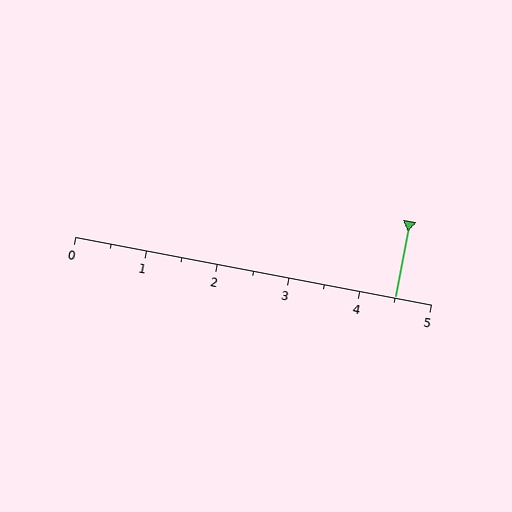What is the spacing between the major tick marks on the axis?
The major ticks are spaced 1 apart.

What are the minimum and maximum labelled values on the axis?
The axis runs from 0 to 5.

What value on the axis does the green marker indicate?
The marker indicates approximately 4.5.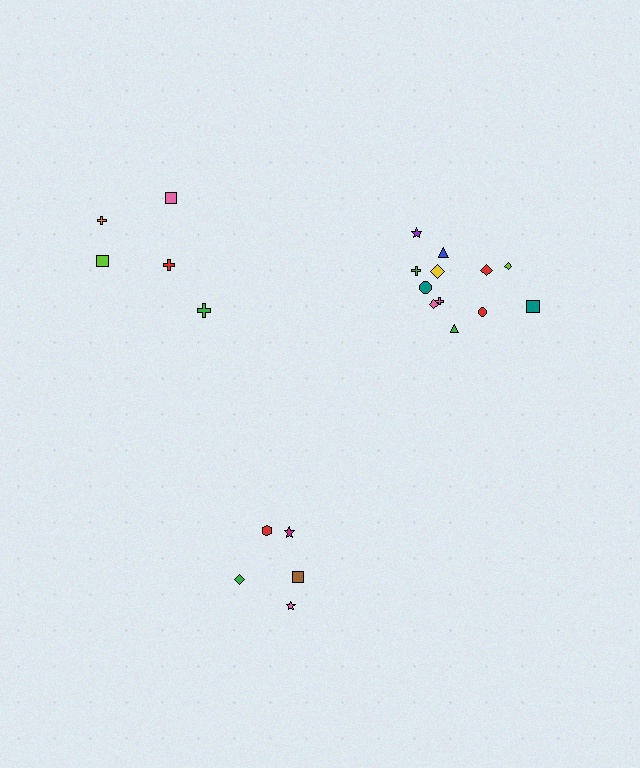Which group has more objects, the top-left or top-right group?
The top-right group.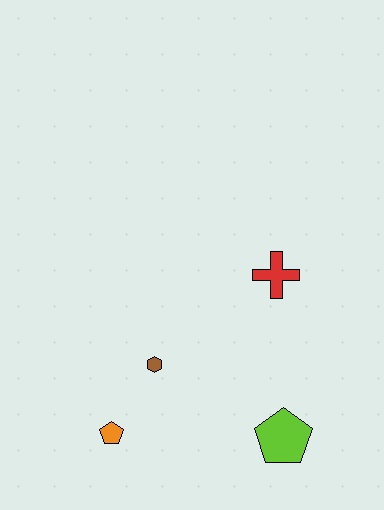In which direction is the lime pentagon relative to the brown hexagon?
The lime pentagon is to the right of the brown hexagon.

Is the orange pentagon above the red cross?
No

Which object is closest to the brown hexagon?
The orange pentagon is closest to the brown hexagon.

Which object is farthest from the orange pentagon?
The red cross is farthest from the orange pentagon.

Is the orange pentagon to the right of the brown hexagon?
No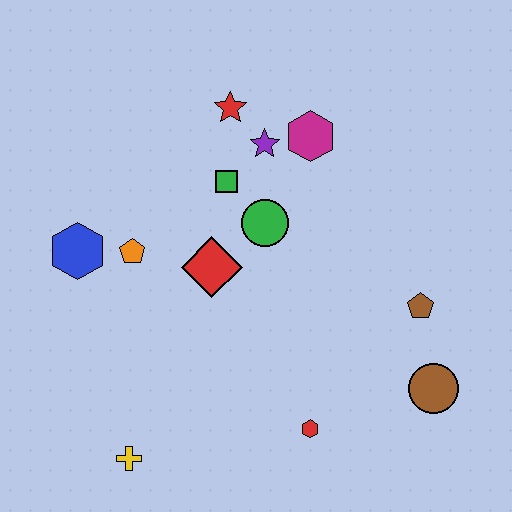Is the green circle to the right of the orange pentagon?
Yes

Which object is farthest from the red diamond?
The brown circle is farthest from the red diamond.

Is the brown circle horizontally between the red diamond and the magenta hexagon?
No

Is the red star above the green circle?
Yes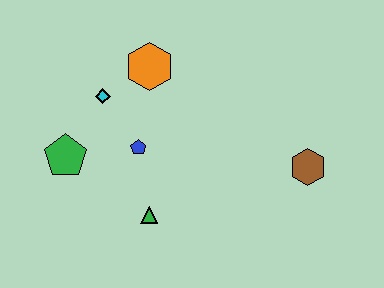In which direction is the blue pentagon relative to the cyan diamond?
The blue pentagon is below the cyan diamond.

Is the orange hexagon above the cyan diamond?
Yes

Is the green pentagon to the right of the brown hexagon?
No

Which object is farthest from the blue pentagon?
The brown hexagon is farthest from the blue pentagon.